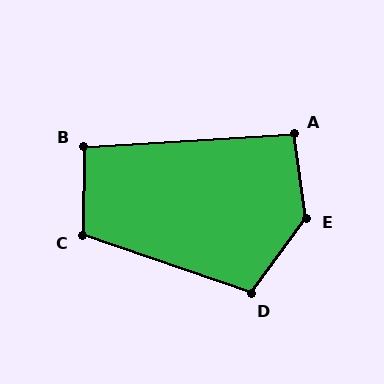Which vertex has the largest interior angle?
E, at approximately 135 degrees.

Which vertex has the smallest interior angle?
B, at approximately 94 degrees.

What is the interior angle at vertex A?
Approximately 95 degrees (approximately right).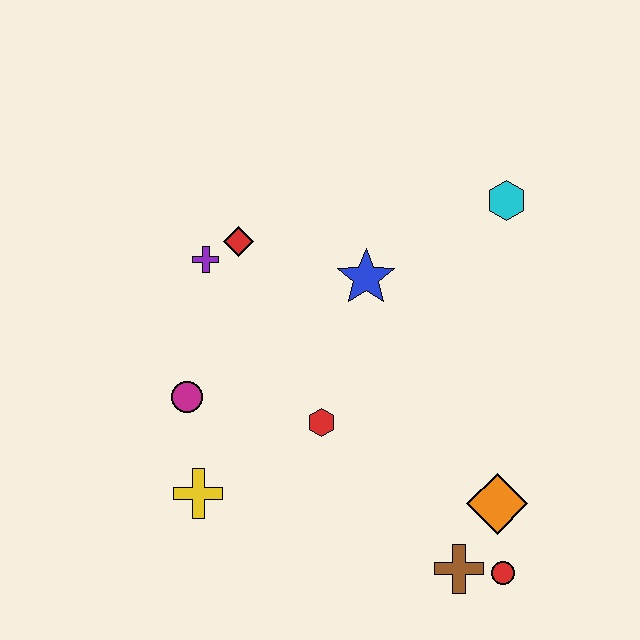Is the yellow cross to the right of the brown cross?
No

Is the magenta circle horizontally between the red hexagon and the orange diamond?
No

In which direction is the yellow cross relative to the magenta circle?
The yellow cross is below the magenta circle.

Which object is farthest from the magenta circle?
The cyan hexagon is farthest from the magenta circle.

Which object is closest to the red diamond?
The purple cross is closest to the red diamond.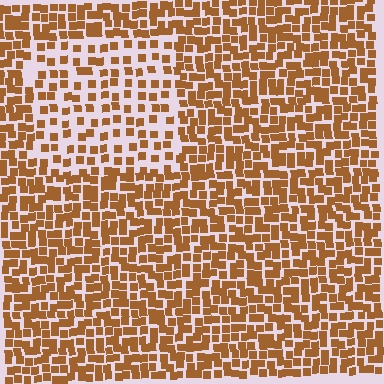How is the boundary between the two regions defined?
The boundary is defined by a change in element density (approximately 1.9x ratio). All elements are the same color, size, and shape.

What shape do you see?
I see a rectangle.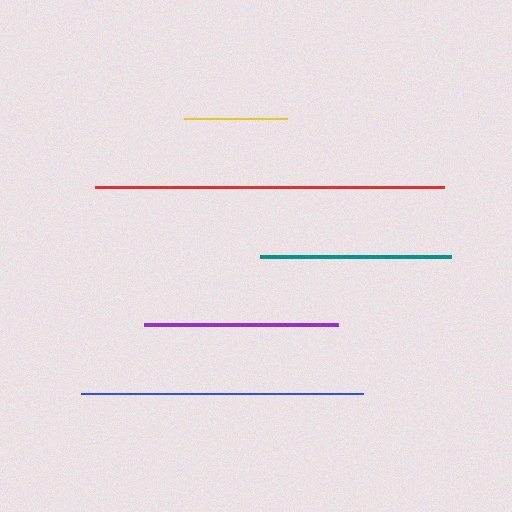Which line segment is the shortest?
The yellow line is the shortest at approximately 102 pixels.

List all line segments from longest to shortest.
From longest to shortest: red, blue, purple, teal, yellow.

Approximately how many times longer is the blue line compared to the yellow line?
The blue line is approximately 2.8 times the length of the yellow line.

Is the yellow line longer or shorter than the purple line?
The purple line is longer than the yellow line.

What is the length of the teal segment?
The teal segment is approximately 191 pixels long.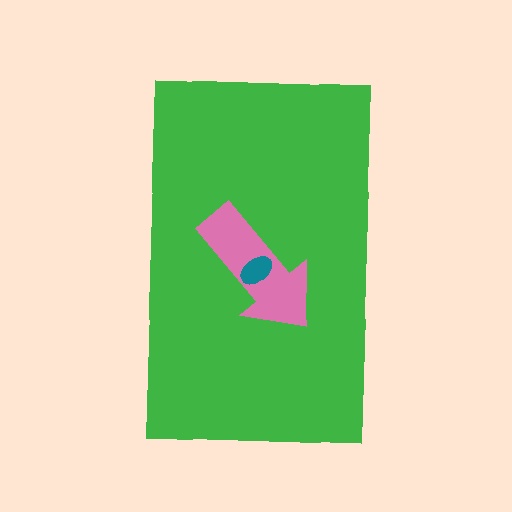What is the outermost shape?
The green rectangle.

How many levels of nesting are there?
3.